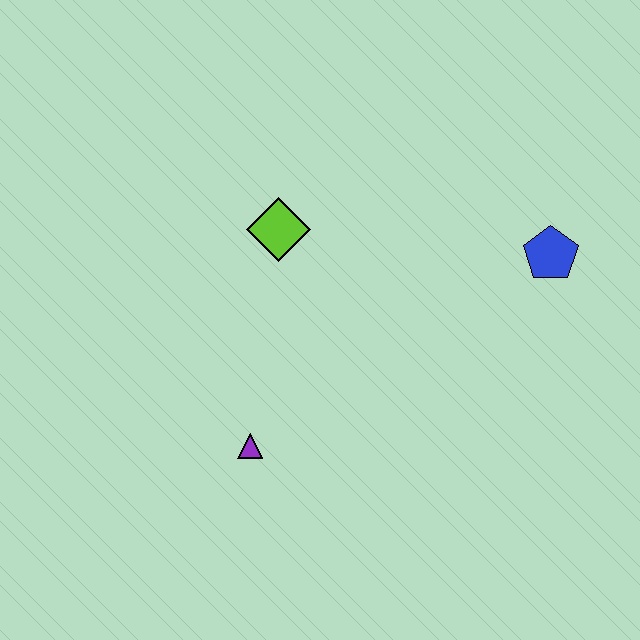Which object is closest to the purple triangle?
The lime diamond is closest to the purple triangle.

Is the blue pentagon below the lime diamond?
Yes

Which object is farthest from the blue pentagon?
The purple triangle is farthest from the blue pentagon.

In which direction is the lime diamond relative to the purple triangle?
The lime diamond is above the purple triangle.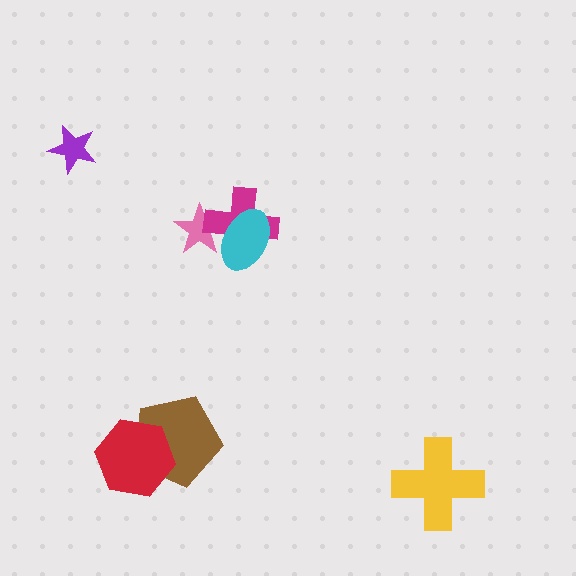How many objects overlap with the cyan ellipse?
2 objects overlap with the cyan ellipse.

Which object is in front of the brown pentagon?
The red hexagon is in front of the brown pentagon.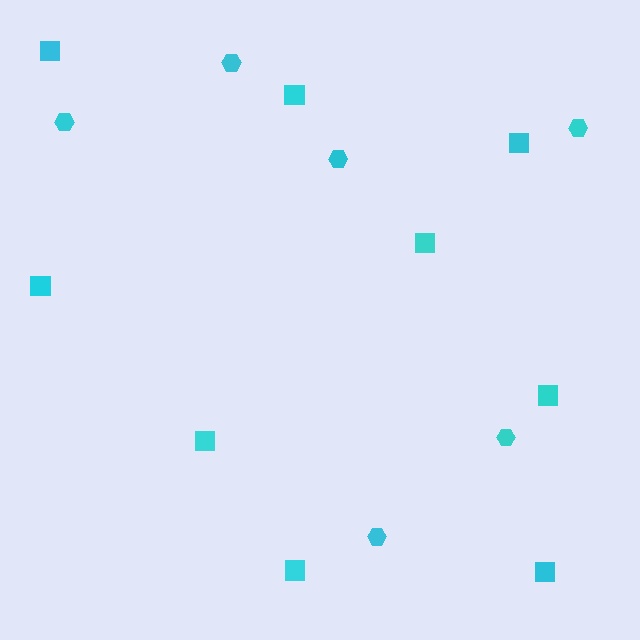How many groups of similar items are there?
There are 2 groups: one group of hexagons (6) and one group of squares (9).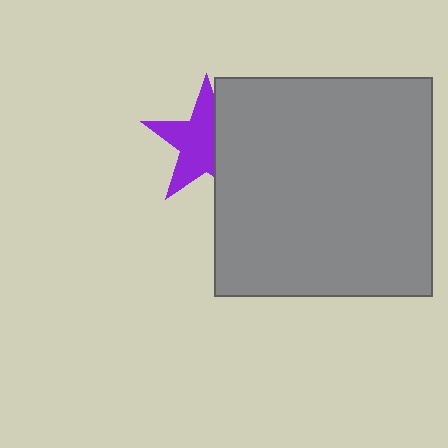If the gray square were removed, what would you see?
You would see the complete purple star.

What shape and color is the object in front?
The object in front is a gray square.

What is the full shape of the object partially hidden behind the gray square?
The partially hidden object is a purple star.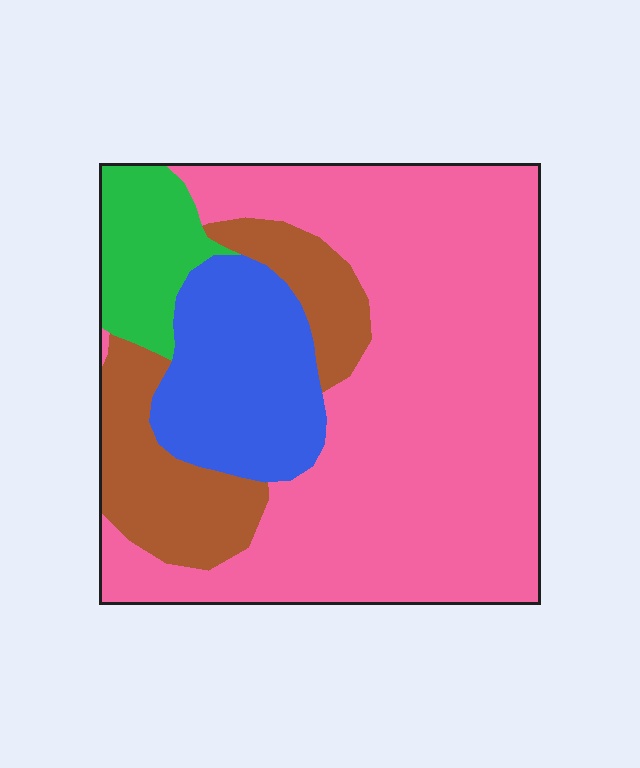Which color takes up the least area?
Green, at roughly 10%.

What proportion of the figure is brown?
Brown takes up about one sixth (1/6) of the figure.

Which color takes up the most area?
Pink, at roughly 60%.